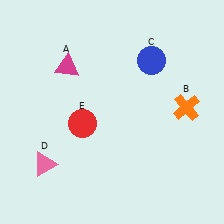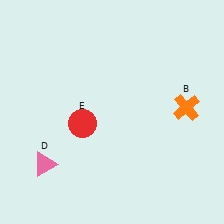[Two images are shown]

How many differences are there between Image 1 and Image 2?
There are 2 differences between the two images.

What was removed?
The blue circle (C), the magenta triangle (A) were removed in Image 2.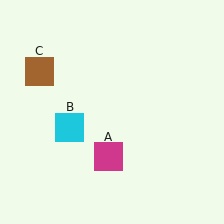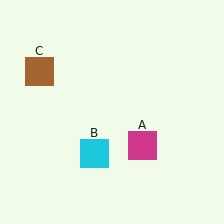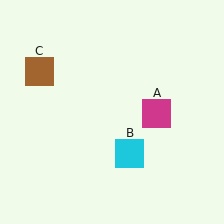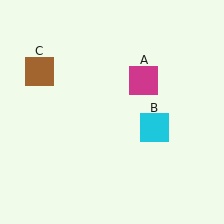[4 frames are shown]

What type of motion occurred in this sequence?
The magenta square (object A), cyan square (object B) rotated counterclockwise around the center of the scene.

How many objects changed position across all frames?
2 objects changed position: magenta square (object A), cyan square (object B).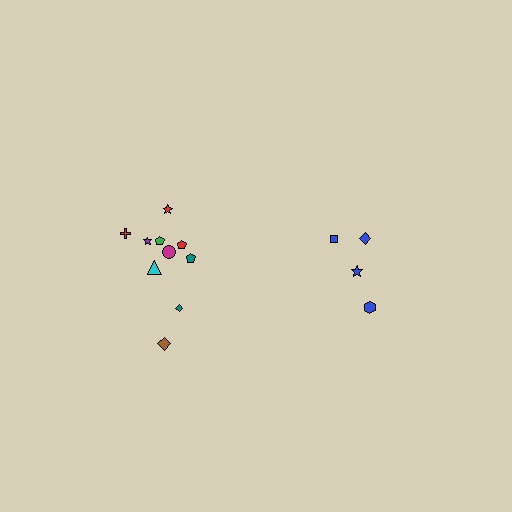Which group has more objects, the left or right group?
The left group.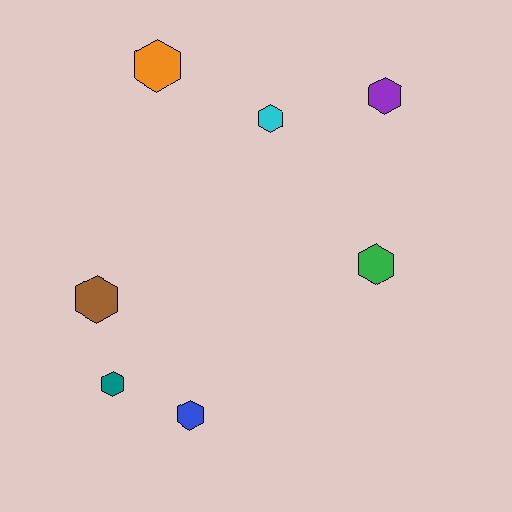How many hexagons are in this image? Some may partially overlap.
There are 7 hexagons.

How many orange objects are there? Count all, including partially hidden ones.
There is 1 orange object.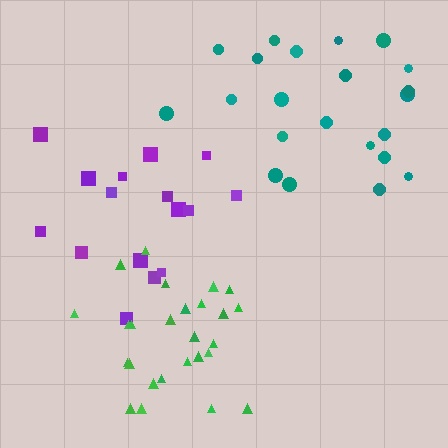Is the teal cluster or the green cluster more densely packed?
Green.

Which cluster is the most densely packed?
Green.